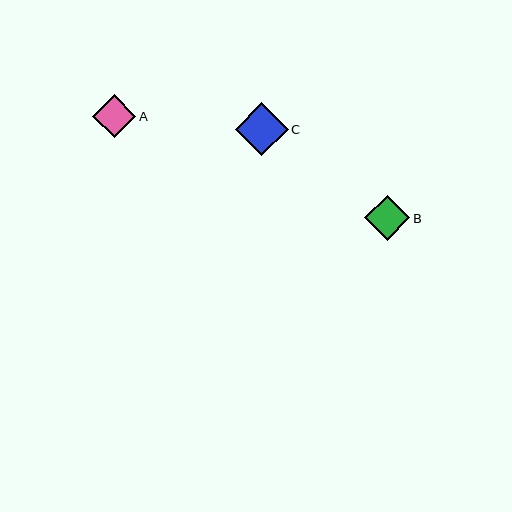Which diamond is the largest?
Diamond C is the largest with a size of approximately 53 pixels.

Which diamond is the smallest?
Diamond A is the smallest with a size of approximately 43 pixels.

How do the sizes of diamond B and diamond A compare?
Diamond B and diamond A are approximately the same size.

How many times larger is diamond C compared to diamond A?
Diamond C is approximately 1.2 times the size of diamond A.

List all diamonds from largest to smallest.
From largest to smallest: C, B, A.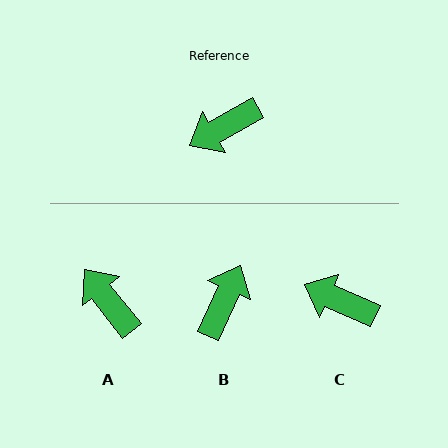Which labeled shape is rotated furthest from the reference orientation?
B, about 144 degrees away.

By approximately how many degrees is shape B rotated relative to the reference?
Approximately 144 degrees clockwise.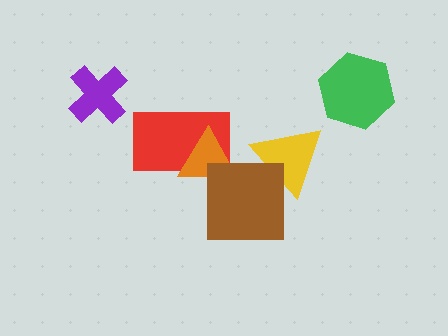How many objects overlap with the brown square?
2 objects overlap with the brown square.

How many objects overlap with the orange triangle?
2 objects overlap with the orange triangle.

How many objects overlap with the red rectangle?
1 object overlaps with the red rectangle.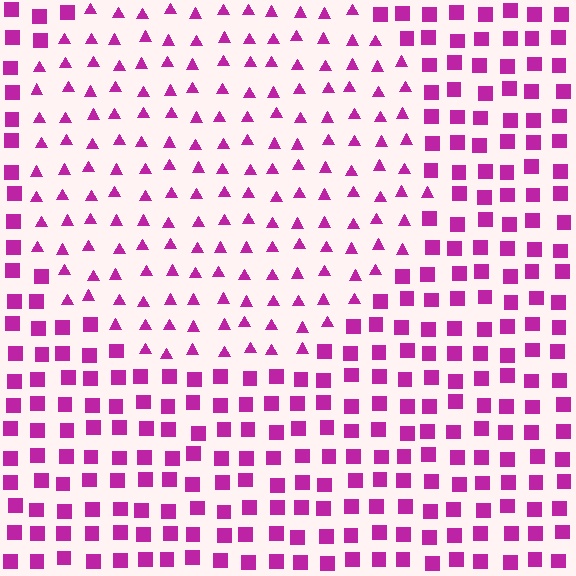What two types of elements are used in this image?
The image uses triangles inside the circle region and squares outside it.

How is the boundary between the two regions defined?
The boundary is defined by a change in element shape: triangles inside vs. squares outside. All elements share the same color and spacing.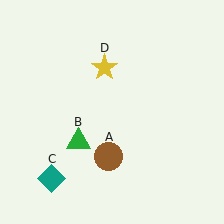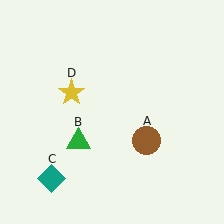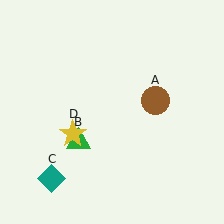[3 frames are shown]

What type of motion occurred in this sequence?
The brown circle (object A), yellow star (object D) rotated counterclockwise around the center of the scene.